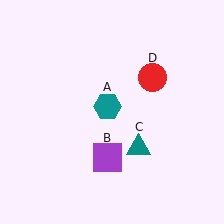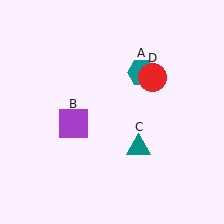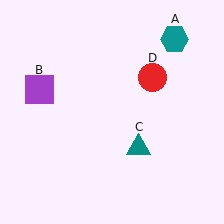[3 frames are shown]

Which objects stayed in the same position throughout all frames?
Teal triangle (object C) and red circle (object D) remained stationary.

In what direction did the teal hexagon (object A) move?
The teal hexagon (object A) moved up and to the right.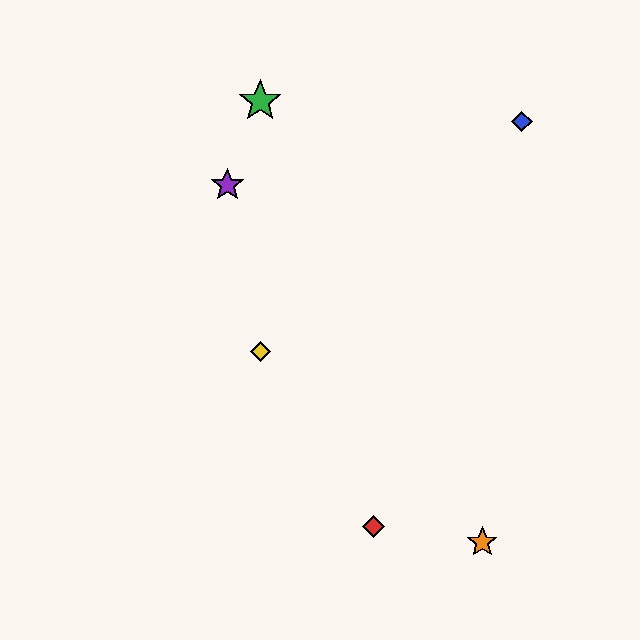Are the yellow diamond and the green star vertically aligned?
Yes, both are at x≈260.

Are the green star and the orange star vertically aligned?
No, the green star is at x≈260 and the orange star is at x≈482.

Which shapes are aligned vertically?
The green star, the yellow diamond are aligned vertically.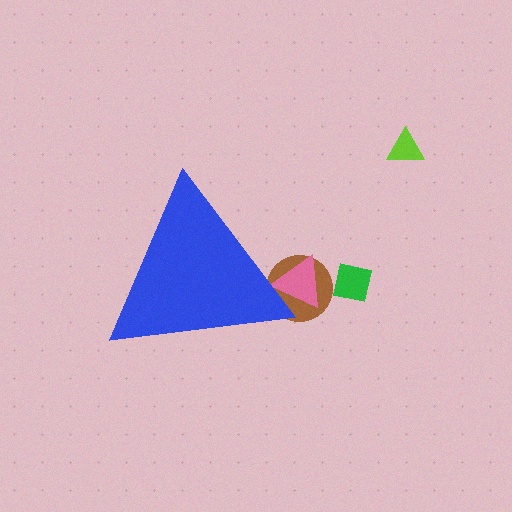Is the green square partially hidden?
No, the green square is fully visible.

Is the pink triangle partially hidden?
Yes, the pink triangle is partially hidden behind the blue triangle.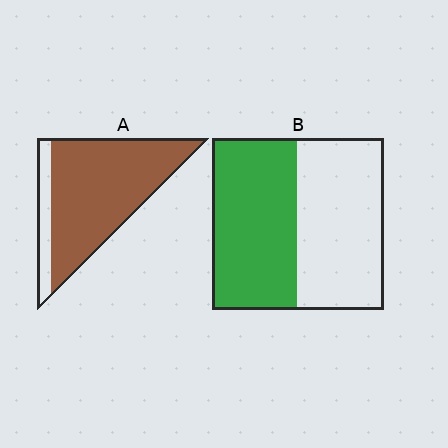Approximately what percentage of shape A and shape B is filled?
A is approximately 85% and B is approximately 50%.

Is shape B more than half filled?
Roughly half.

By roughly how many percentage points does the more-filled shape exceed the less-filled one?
By roughly 35 percentage points (A over B).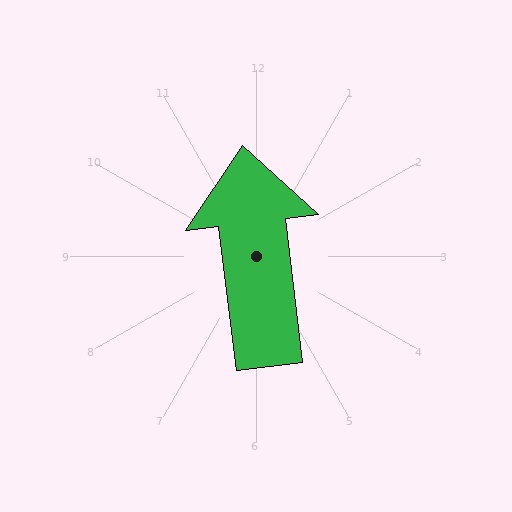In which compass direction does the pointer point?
North.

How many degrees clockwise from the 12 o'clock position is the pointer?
Approximately 353 degrees.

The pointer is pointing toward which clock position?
Roughly 12 o'clock.